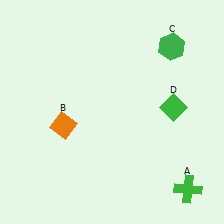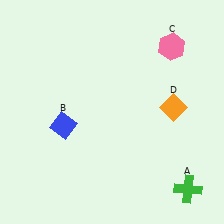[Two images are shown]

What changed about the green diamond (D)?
In Image 1, D is green. In Image 2, it changed to orange.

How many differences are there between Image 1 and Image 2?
There are 3 differences between the two images.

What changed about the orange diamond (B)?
In Image 1, B is orange. In Image 2, it changed to blue.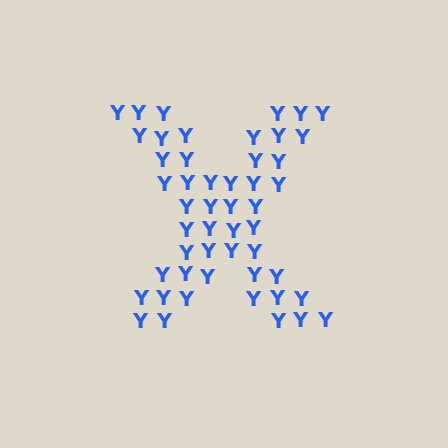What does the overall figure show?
The overall figure shows the letter X.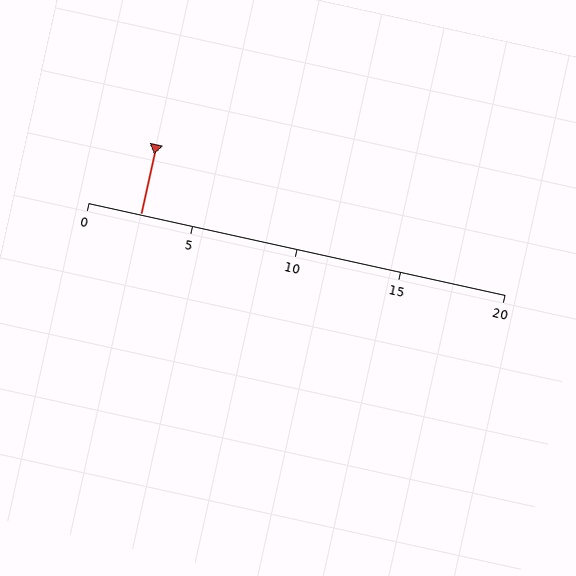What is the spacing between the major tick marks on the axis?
The major ticks are spaced 5 apart.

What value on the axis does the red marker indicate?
The marker indicates approximately 2.5.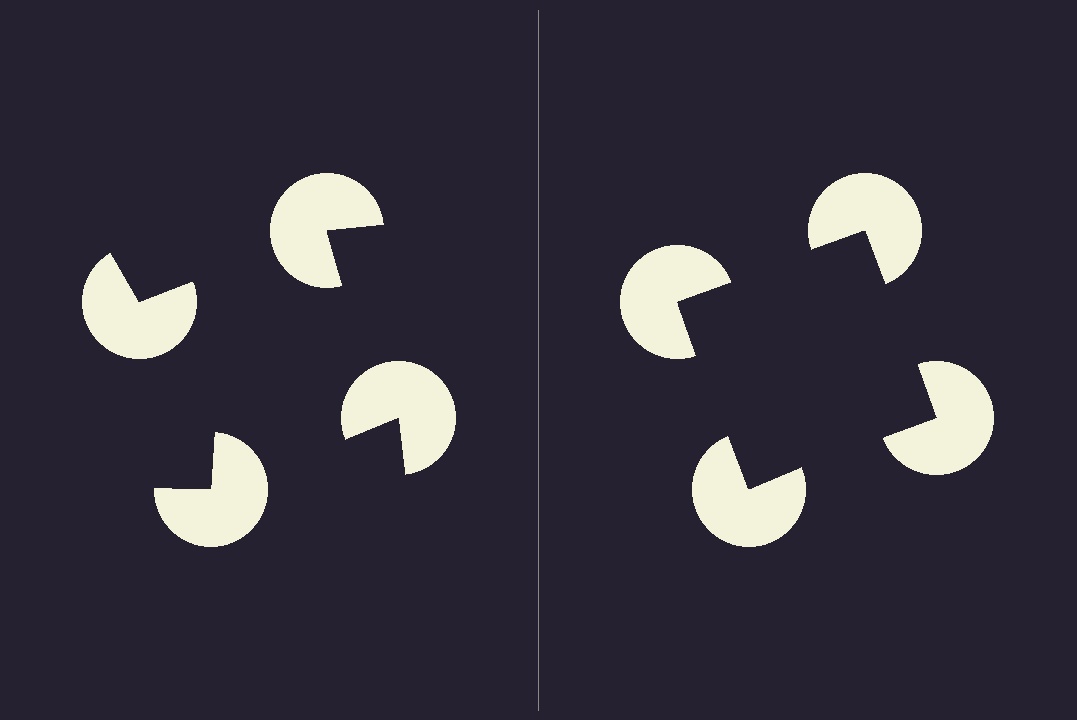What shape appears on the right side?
An illusory square.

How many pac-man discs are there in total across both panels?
8 — 4 on each side.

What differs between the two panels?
The pac-man discs are positioned identically on both sides; only the wedge orientations differ. On the right they align to a square; on the left they are misaligned.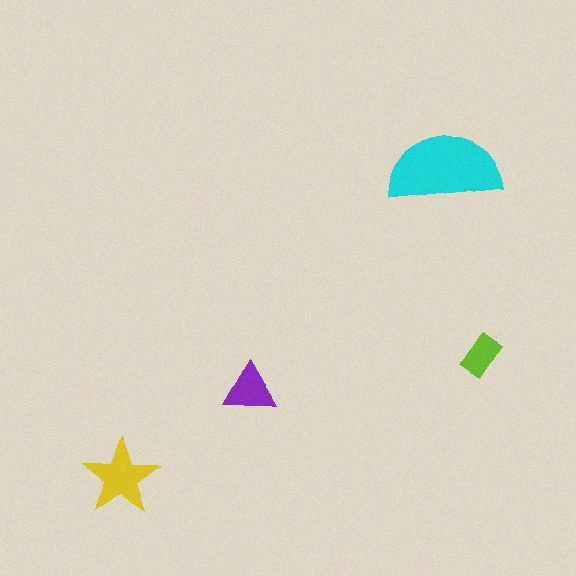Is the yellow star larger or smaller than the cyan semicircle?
Smaller.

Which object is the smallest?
The lime rectangle.